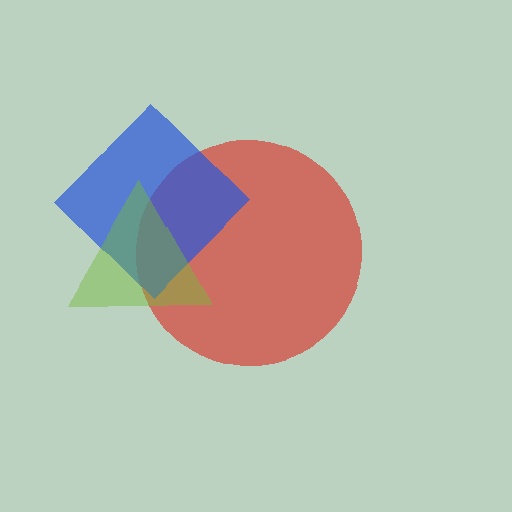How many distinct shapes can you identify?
There are 3 distinct shapes: a red circle, a blue diamond, a lime triangle.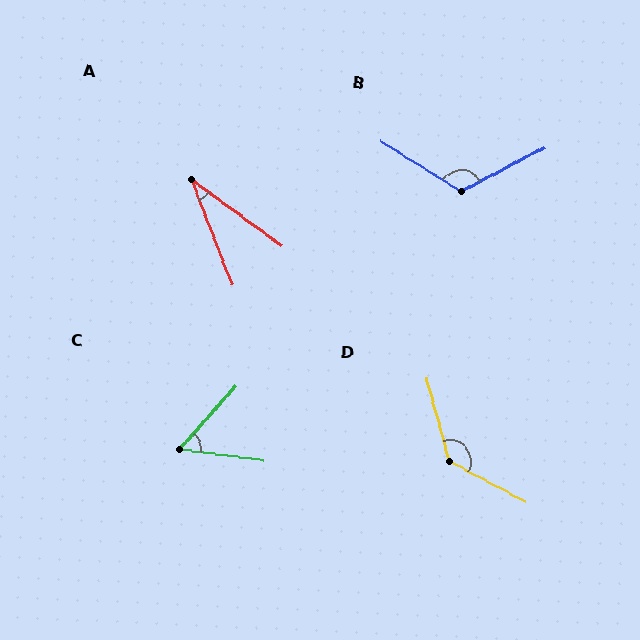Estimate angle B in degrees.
Approximately 120 degrees.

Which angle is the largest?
D, at approximately 133 degrees.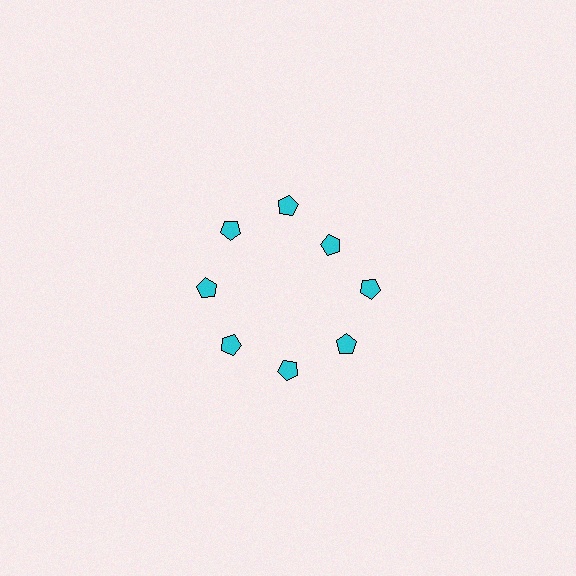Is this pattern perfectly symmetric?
No. The 8 cyan pentagons are arranged in a ring, but one element near the 2 o'clock position is pulled inward toward the center, breaking the 8-fold rotational symmetry.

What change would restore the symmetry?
The symmetry would be restored by moving it outward, back onto the ring so that all 8 pentagons sit at equal angles and equal distance from the center.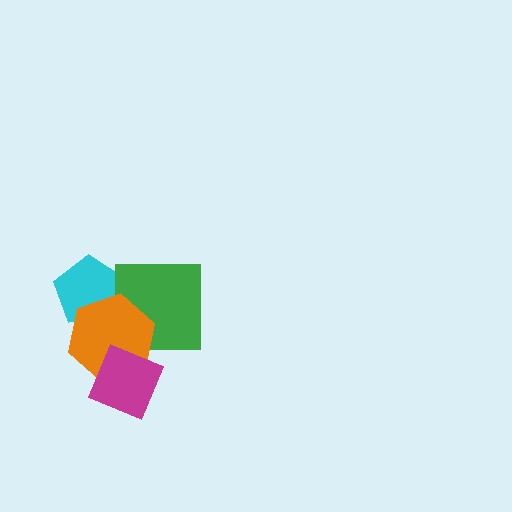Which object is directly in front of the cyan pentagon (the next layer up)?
The green square is directly in front of the cyan pentagon.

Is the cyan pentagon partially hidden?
Yes, it is partially covered by another shape.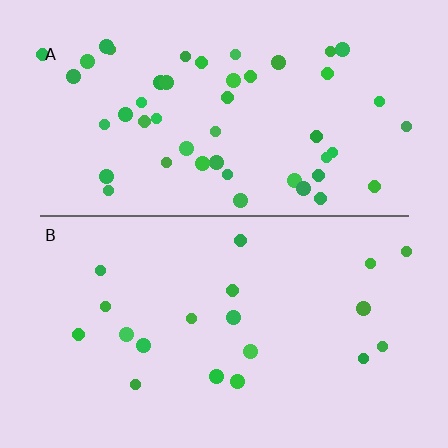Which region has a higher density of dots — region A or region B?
A (the top).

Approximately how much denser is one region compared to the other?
Approximately 2.5× — region A over region B.